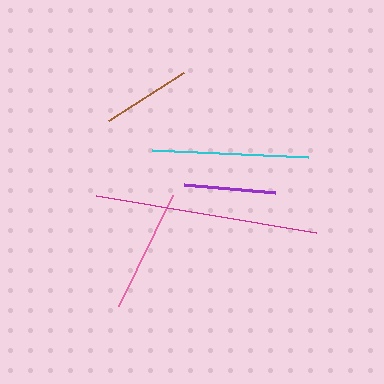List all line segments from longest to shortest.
From longest to shortest: magenta, cyan, pink, purple, brown.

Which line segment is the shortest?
The brown line is the shortest at approximately 88 pixels.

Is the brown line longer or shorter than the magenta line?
The magenta line is longer than the brown line.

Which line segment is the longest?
The magenta line is the longest at approximately 222 pixels.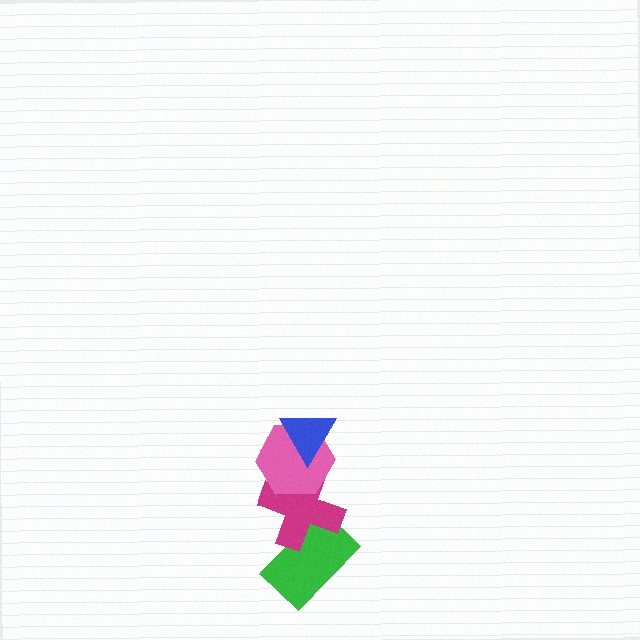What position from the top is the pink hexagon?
The pink hexagon is 2nd from the top.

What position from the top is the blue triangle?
The blue triangle is 1st from the top.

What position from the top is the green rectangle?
The green rectangle is 4th from the top.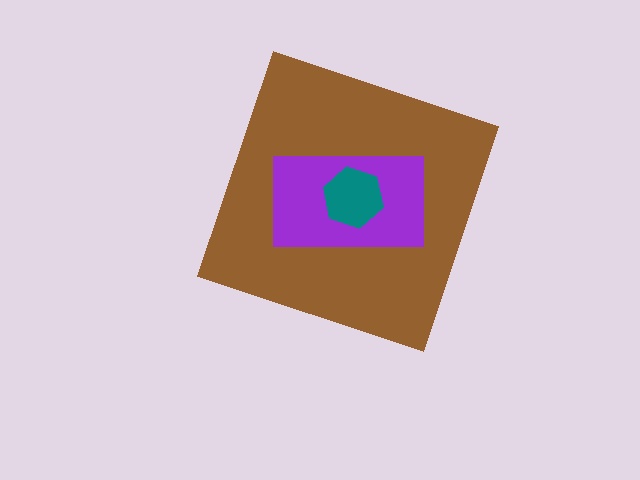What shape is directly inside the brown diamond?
The purple rectangle.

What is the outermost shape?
The brown diamond.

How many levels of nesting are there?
3.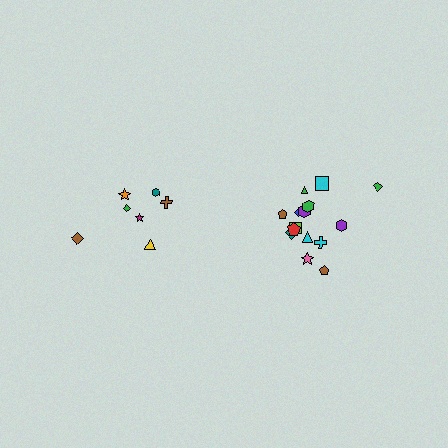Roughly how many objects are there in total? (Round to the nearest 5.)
Roughly 20 objects in total.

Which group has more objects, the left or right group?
The right group.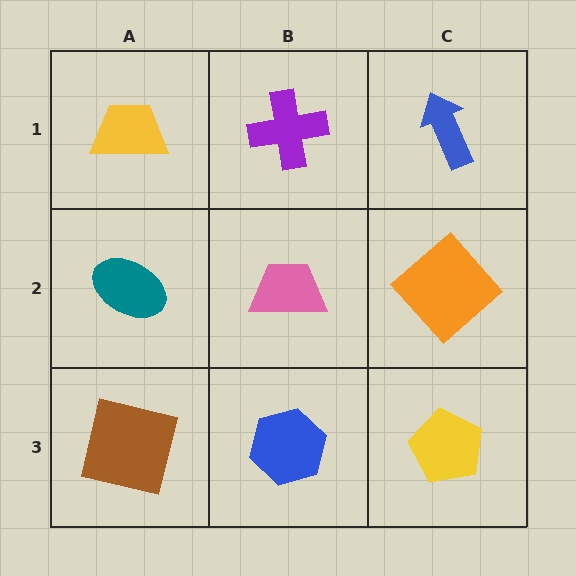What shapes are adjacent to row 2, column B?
A purple cross (row 1, column B), a blue hexagon (row 3, column B), a teal ellipse (row 2, column A), an orange diamond (row 2, column C).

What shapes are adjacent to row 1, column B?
A pink trapezoid (row 2, column B), a yellow trapezoid (row 1, column A), a blue arrow (row 1, column C).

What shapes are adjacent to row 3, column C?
An orange diamond (row 2, column C), a blue hexagon (row 3, column B).